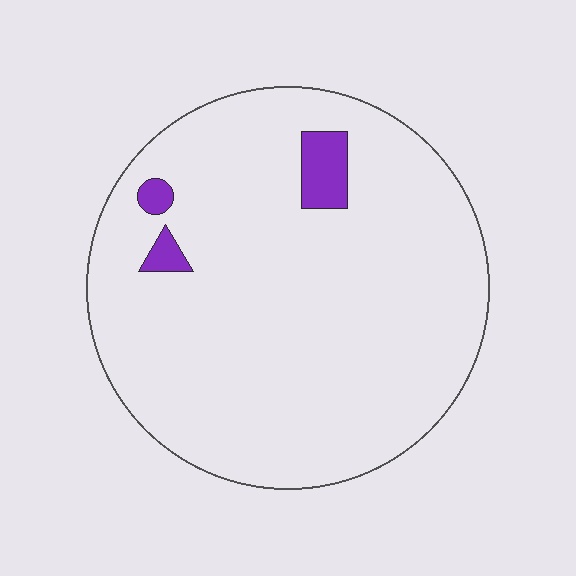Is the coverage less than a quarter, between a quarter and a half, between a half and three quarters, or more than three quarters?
Less than a quarter.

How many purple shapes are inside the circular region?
3.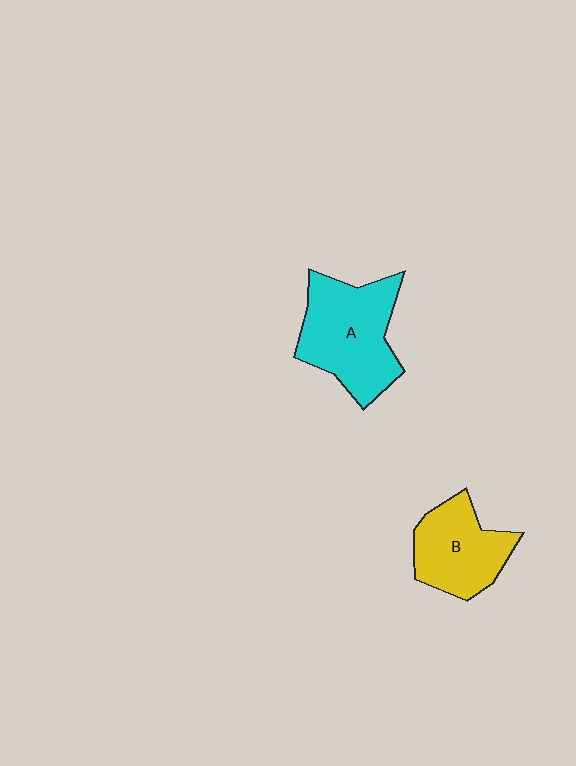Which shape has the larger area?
Shape A (cyan).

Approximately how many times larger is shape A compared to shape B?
Approximately 1.3 times.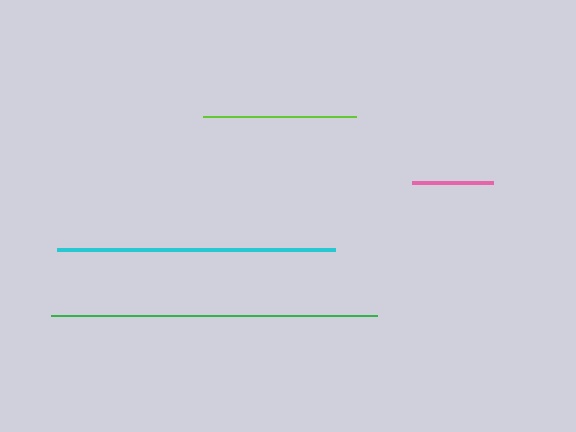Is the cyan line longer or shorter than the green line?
The green line is longer than the cyan line.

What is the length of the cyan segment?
The cyan segment is approximately 278 pixels long.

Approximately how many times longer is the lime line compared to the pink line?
The lime line is approximately 1.9 times the length of the pink line.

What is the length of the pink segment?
The pink segment is approximately 81 pixels long.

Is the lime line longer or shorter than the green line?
The green line is longer than the lime line.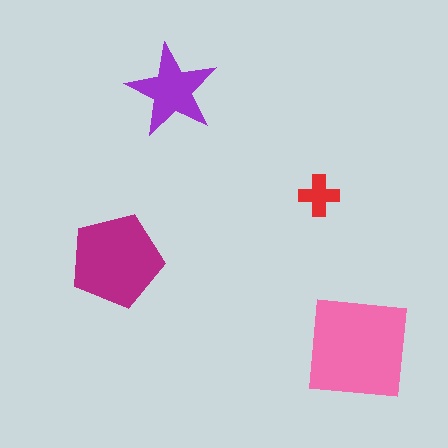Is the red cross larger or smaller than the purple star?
Smaller.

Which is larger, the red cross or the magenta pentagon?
The magenta pentagon.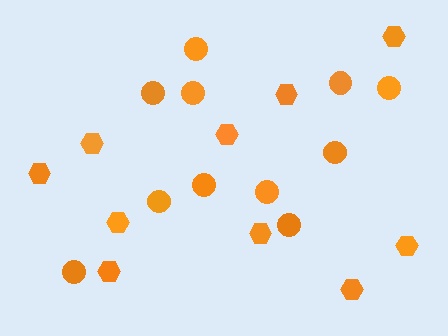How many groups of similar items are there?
There are 2 groups: one group of circles (11) and one group of hexagons (10).